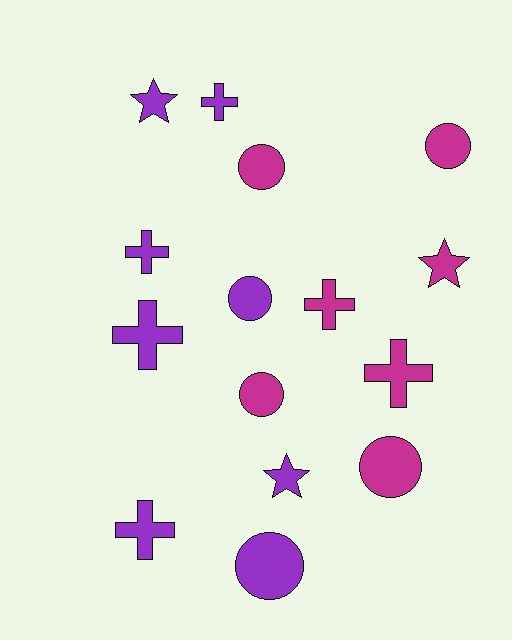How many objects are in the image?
There are 15 objects.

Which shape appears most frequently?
Circle, with 6 objects.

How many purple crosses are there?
There are 4 purple crosses.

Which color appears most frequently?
Purple, with 8 objects.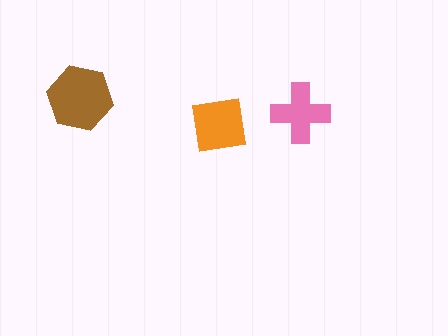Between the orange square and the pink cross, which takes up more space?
The orange square.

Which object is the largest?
The brown hexagon.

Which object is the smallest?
The pink cross.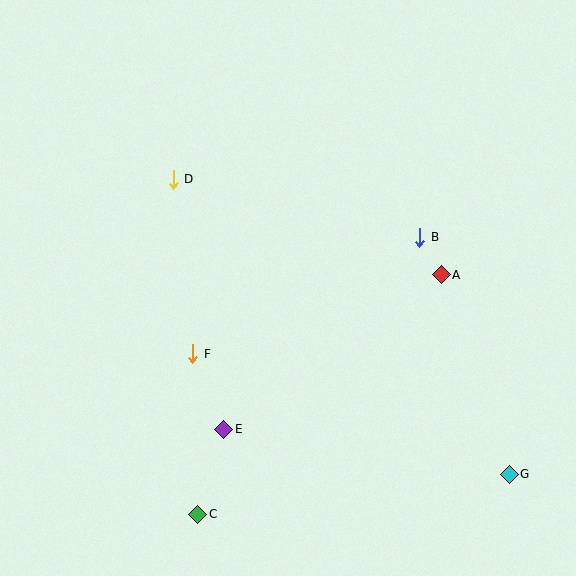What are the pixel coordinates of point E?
Point E is at (224, 430).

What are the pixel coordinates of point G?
Point G is at (509, 474).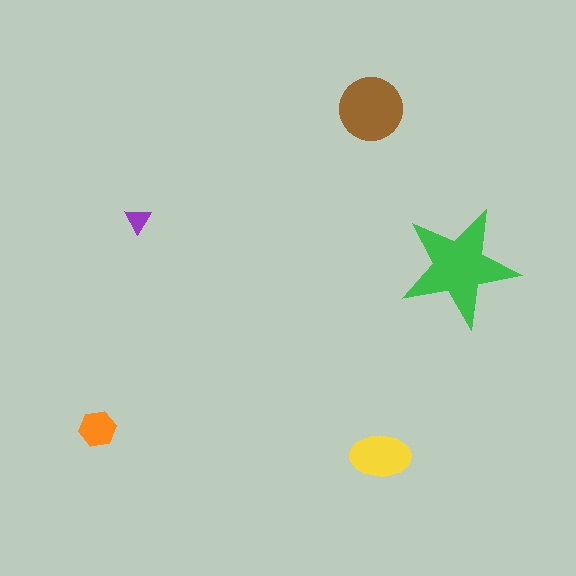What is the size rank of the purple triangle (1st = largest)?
5th.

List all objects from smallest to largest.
The purple triangle, the orange hexagon, the yellow ellipse, the brown circle, the green star.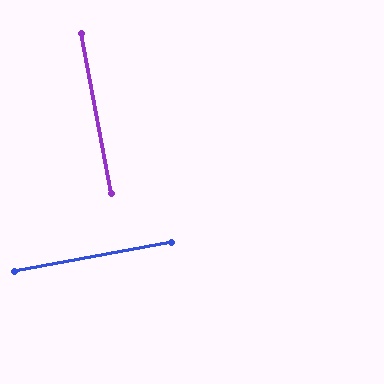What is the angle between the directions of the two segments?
Approximately 90 degrees.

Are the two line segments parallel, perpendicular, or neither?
Perpendicular — they meet at approximately 90°.